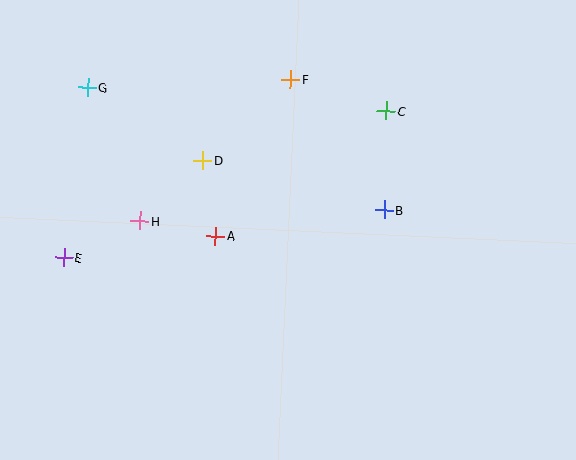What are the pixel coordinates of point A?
Point A is at (216, 236).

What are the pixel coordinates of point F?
Point F is at (290, 79).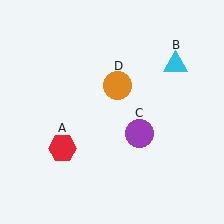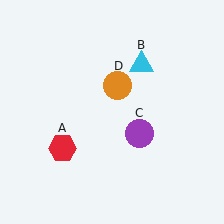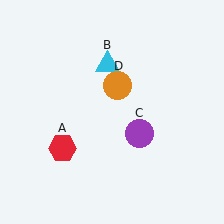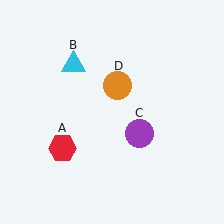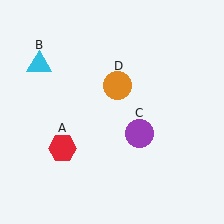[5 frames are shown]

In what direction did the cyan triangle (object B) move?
The cyan triangle (object B) moved left.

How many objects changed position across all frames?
1 object changed position: cyan triangle (object B).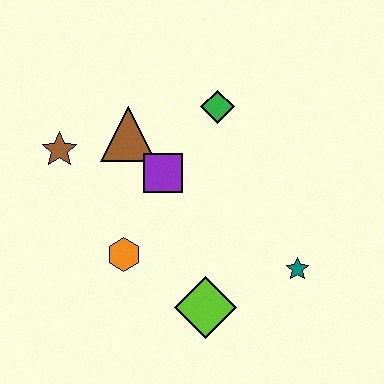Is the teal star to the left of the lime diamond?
No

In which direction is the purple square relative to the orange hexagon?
The purple square is above the orange hexagon.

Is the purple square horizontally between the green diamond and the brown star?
Yes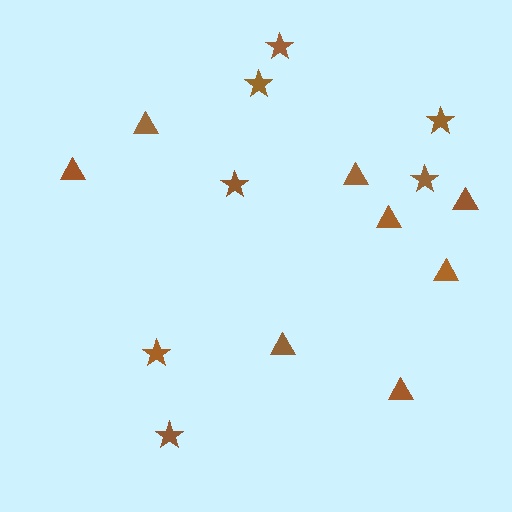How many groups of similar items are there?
There are 2 groups: one group of stars (7) and one group of triangles (8).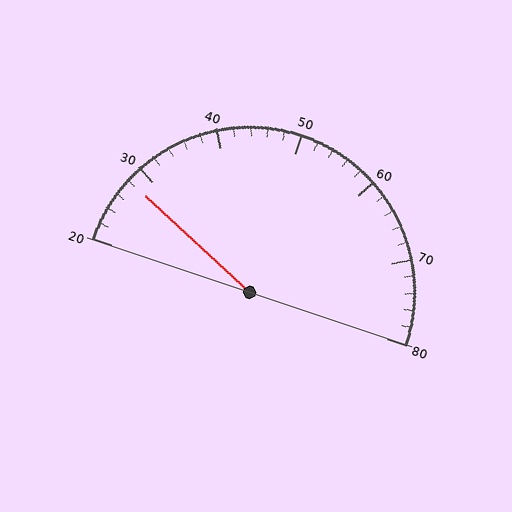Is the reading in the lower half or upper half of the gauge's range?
The reading is in the lower half of the range (20 to 80).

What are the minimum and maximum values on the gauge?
The gauge ranges from 20 to 80.